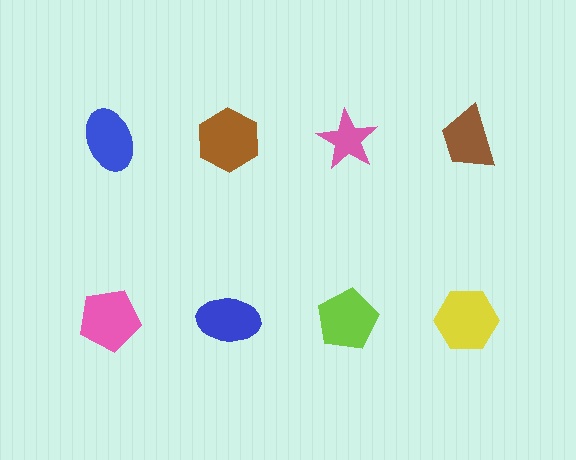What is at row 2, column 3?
A lime pentagon.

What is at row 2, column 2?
A blue ellipse.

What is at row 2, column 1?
A pink pentagon.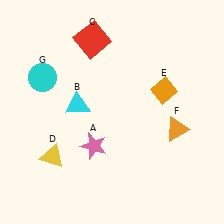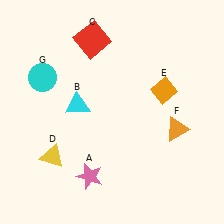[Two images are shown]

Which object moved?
The pink star (A) moved down.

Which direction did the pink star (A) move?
The pink star (A) moved down.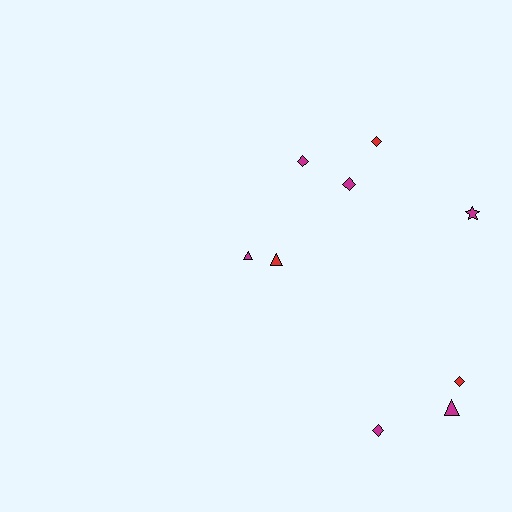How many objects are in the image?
There are 9 objects.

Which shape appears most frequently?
Diamond, with 5 objects.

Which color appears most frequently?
Magenta, with 6 objects.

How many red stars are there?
There are no red stars.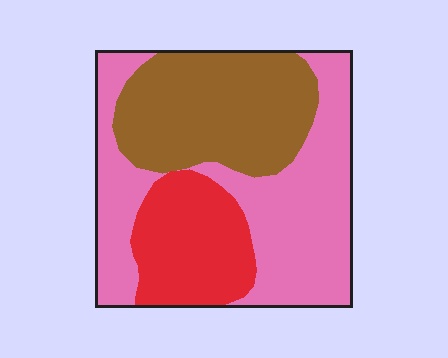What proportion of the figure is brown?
Brown covers around 35% of the figure.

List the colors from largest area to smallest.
From largest to smallest: pink, brown, red.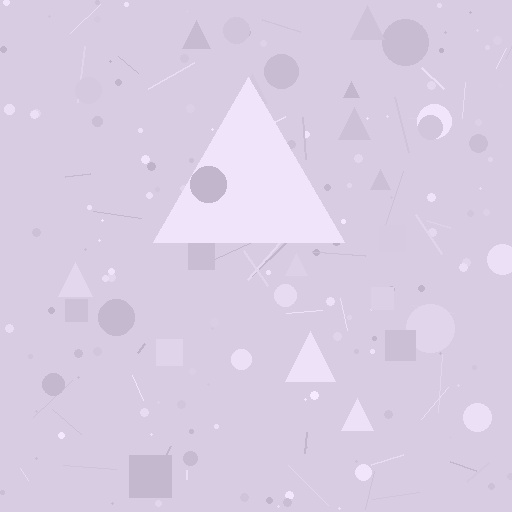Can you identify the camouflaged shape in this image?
The camouflaged shape is a triangle.